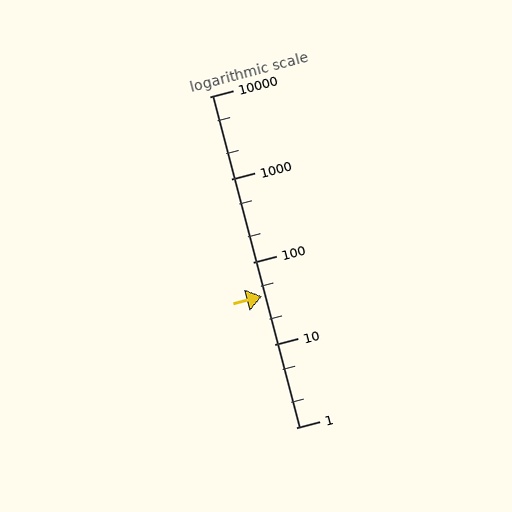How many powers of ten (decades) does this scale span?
The scale spans 4 decades, from 1 to 10000.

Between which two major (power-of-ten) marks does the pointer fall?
The pointer is between 10 and 100.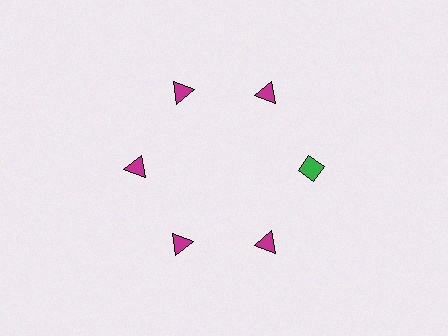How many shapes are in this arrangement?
There are 6 shapes arranged in a ring pattern.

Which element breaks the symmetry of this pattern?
The green diamond at roughly the 3 o'clock position breaks the symmetry. All other shapes are magenta triangles.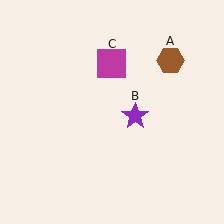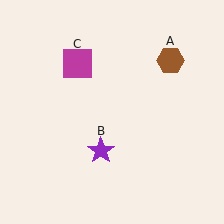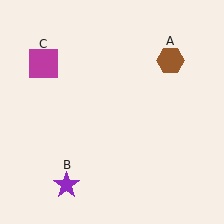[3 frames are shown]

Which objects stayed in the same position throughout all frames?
Brown hexagon (object A) remained stationary.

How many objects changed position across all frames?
2 objects changed position: purple star (object B), magenta square (object C).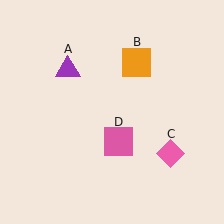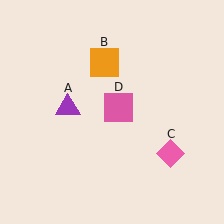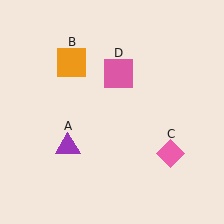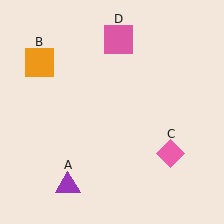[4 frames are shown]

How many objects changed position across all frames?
3 objects changed position: purple triangle (object A), orange square (object B), pink square (object D).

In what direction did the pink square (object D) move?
The pink square (object D) moved up.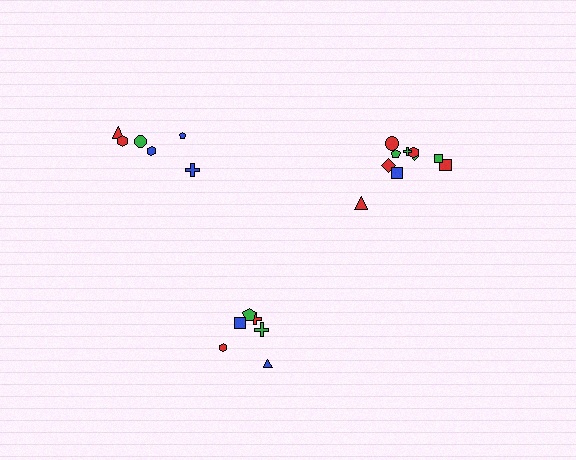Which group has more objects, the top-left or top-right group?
The top-right group.